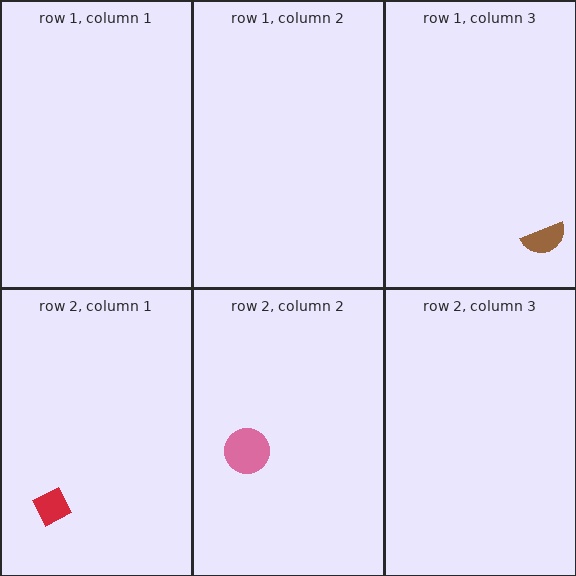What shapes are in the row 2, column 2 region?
The pink circle.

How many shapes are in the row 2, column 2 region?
1.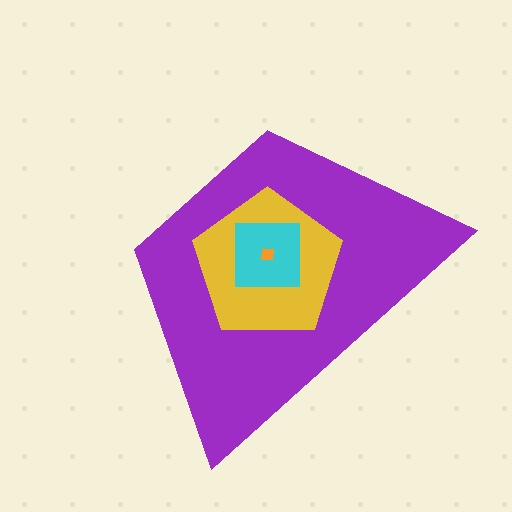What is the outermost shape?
The purple trapezoid.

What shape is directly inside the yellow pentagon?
The cyan square.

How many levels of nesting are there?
4.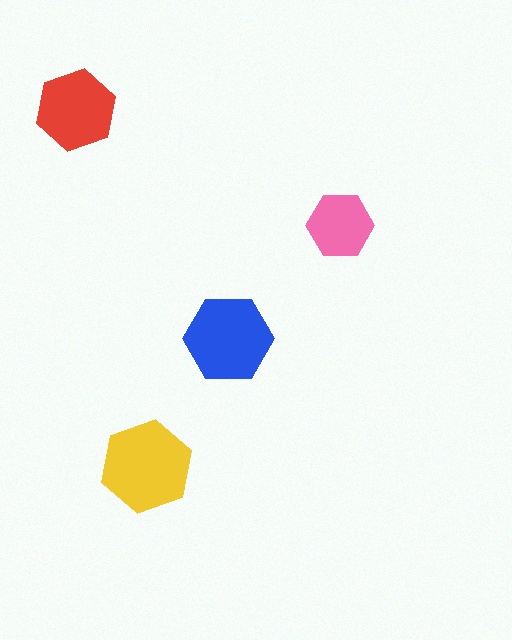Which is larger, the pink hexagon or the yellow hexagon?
The yellow one.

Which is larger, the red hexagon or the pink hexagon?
The red one.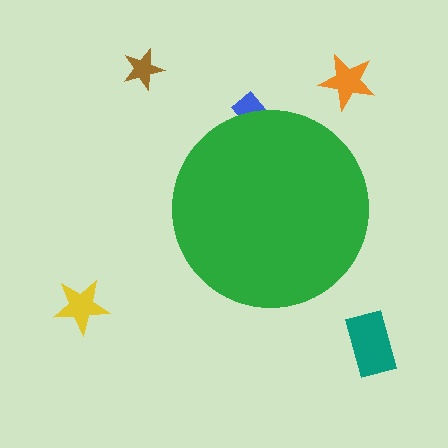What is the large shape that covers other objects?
A green circle.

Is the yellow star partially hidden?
No, the yellow star is fully visible.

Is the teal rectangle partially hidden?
No, the teal rectangle is fully visible.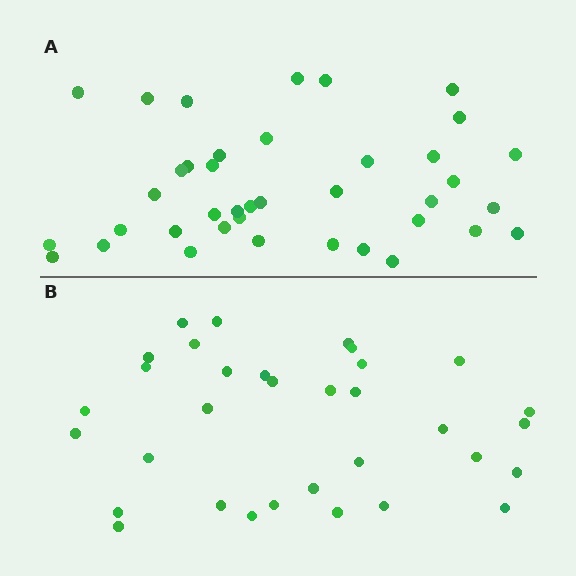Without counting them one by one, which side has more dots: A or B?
Region A (the top region) has more dots.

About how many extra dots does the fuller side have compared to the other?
Region A has about 6 more dots than region B.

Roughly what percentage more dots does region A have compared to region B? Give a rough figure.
About 20% more.